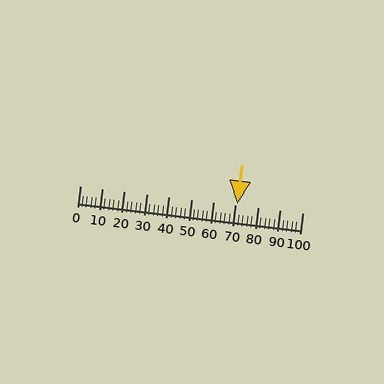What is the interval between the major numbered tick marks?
The major tick marks are spaced 10 units apart.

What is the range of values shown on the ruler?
The ruler shows values from 0 to 100.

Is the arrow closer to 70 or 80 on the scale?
The arrow is closer to 70.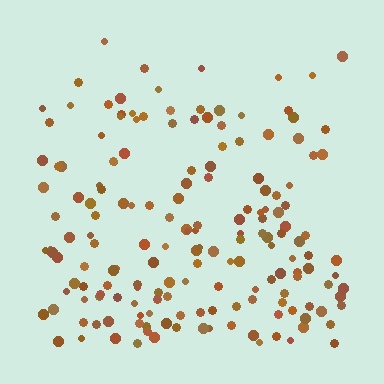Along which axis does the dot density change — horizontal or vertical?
Vertical.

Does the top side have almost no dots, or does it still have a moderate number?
Still a moderate number, just noticeably fewer than the bottom.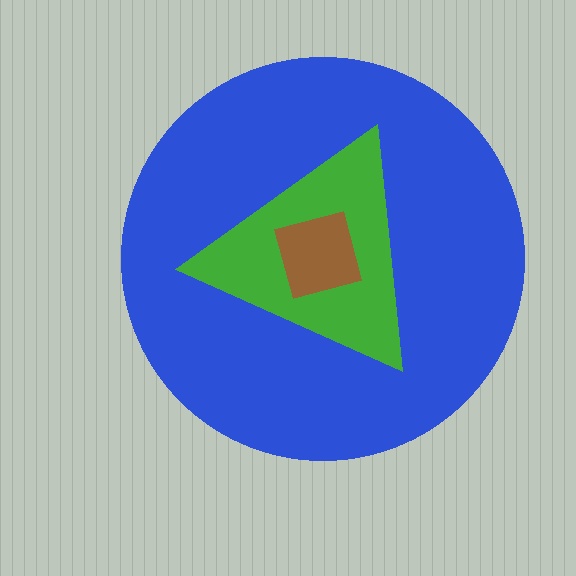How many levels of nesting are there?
3.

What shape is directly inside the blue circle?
The green triangle.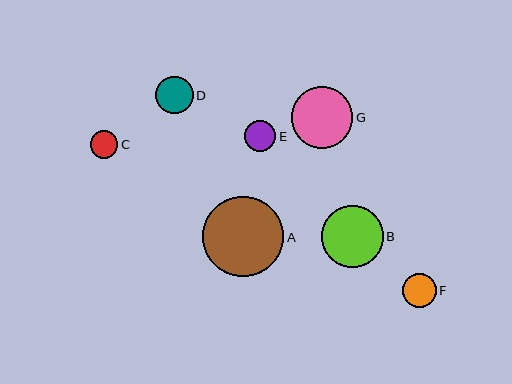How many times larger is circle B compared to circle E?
Circle B is approximately 2.0 times the size of circle E.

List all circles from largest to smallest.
From largest to smallest: A, G, B, D, F, E, C.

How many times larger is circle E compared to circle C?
Circle E is approximately 1.1 times the size of circle C.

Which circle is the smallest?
Circle C is the smallest with a size of approximately 27 pixels.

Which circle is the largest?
Circle A is the largest with a size of approximately 81 pixels.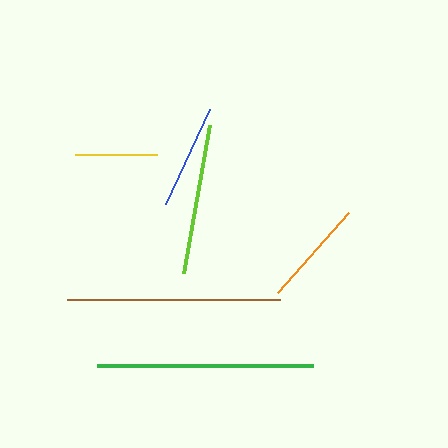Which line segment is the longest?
The green line is the longest at approximately 216 pixels.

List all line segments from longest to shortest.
From longest to shortest: green, brown, lime, orange, blue, yellow.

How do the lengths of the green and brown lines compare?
The green and brown lines are approximately the same length.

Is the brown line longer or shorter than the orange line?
The brown line is longer than the orange line.